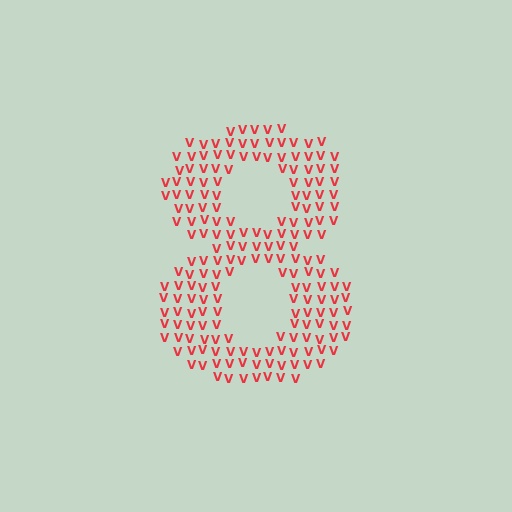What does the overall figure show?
The overall figure shows the digit 8.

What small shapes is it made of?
It is made of small letter V's.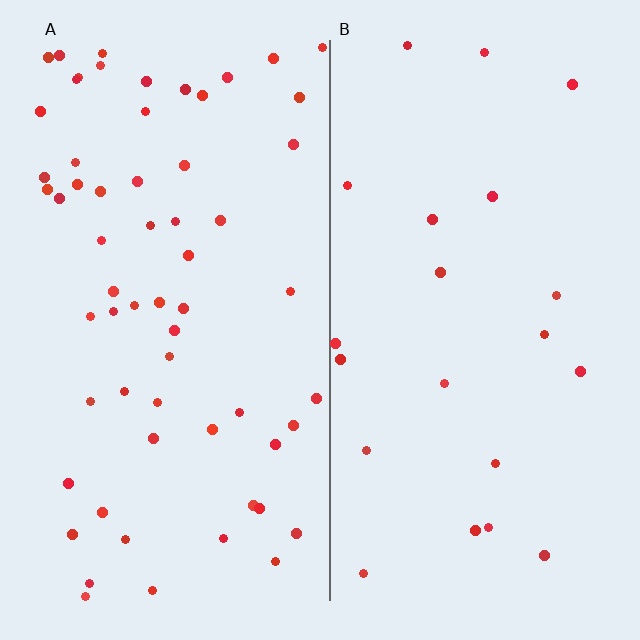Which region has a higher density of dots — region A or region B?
A (the left).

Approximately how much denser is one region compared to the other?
Approximately 2.9× — region A over region B.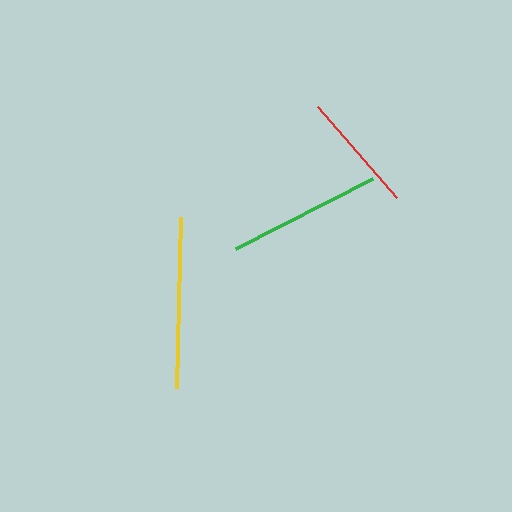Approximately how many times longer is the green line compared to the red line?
The green line is approximately 1.3 times the length of the red line.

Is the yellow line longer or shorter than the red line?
The yellow line is longer than the red line.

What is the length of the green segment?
The green segment is approximately 154 pixels long.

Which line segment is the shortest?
The red line is the shortest at approximately 121 pixels.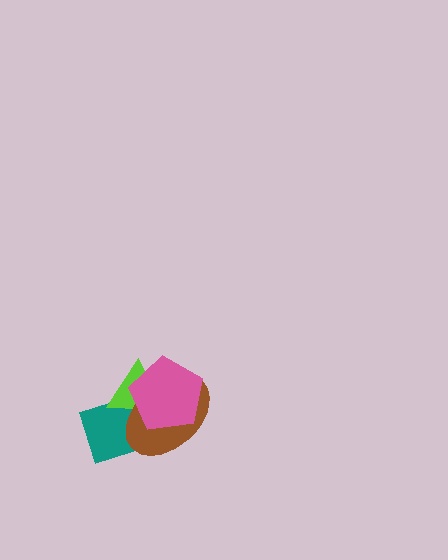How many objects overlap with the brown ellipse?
3 objects overlap with the brown ellipse.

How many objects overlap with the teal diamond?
3 objects overlap with the teal diamond.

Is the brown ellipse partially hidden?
Yes, it is partially covered by another shape.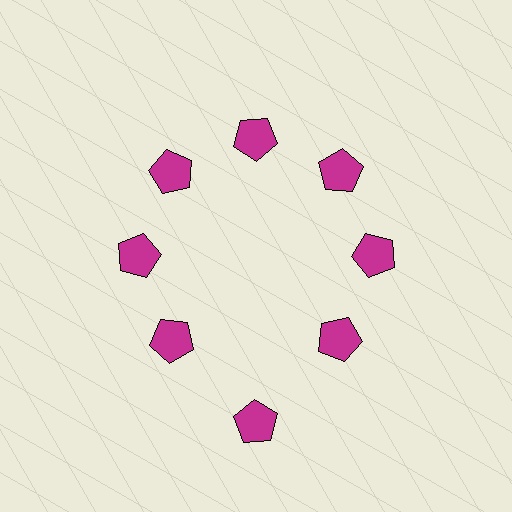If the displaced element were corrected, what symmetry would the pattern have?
It would have 8-fold rotational symmetry — the pattern would map onto itself every 45 degrees.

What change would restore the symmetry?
The symmetry would be restored by moving it inward, back onto the ring so that all 8 pentagons sit at equal angles and equal distance from the center.